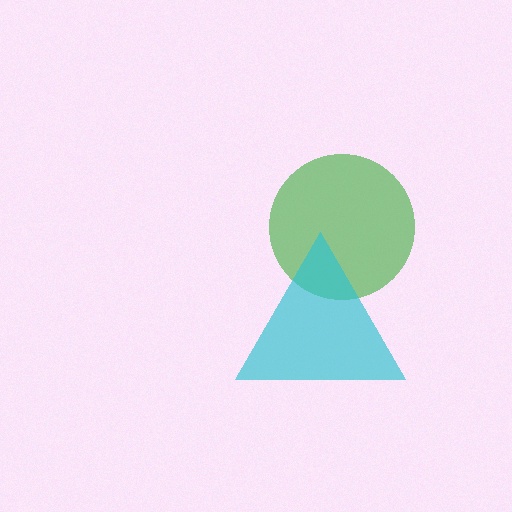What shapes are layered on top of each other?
The layered shapes are: a green circle, a cyan triangle.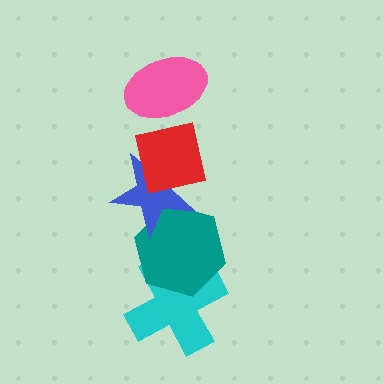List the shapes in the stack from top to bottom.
From top to bottom: the pink ellipse, the red square, the blue star, the teal hexagon, the cyan cross.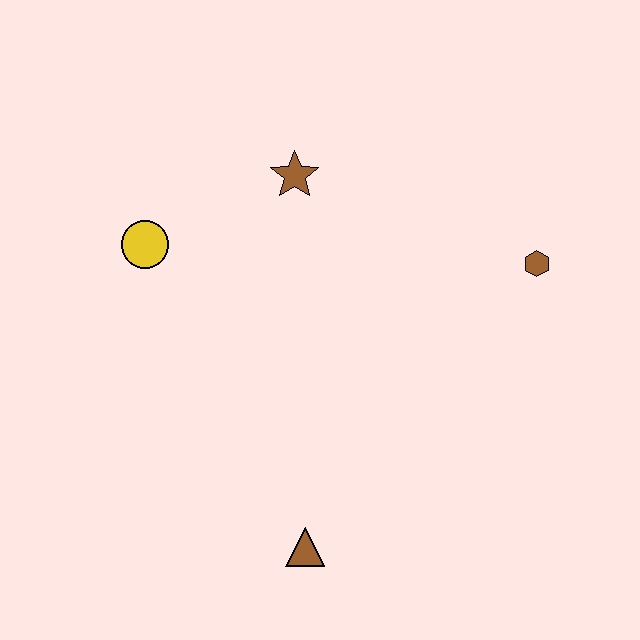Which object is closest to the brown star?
The yellow circle is closest to the brown star.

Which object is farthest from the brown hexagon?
The yellow circle is farthest from the brown hexagon.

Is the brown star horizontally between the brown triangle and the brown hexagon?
No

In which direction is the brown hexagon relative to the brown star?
The brown hexagon is to the right of the brown star.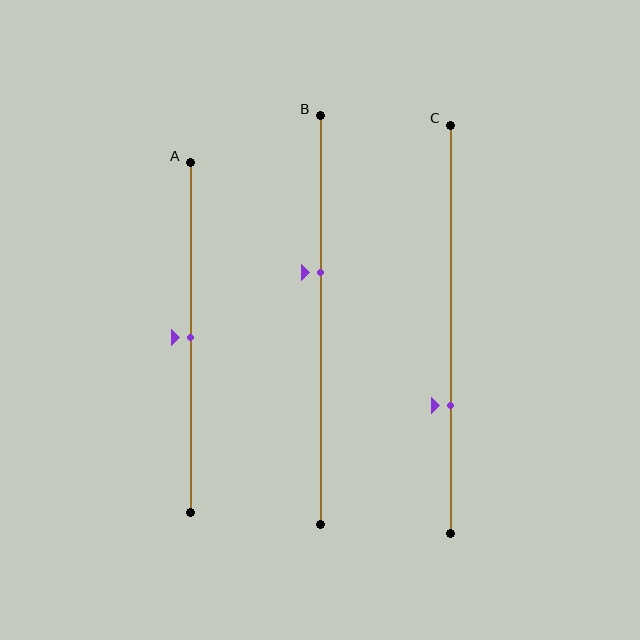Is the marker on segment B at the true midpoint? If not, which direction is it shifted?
No, the marker on segment B is shifted upward by about 12% of the segment length.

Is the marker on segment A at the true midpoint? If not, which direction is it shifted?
Yes, the marker on segment A is at the true midpoint.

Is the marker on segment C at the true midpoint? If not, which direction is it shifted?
No, the marker on segment C is shifted downward by about 19% of the segment length.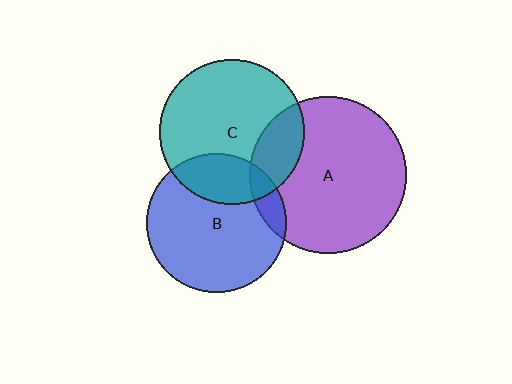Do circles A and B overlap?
Yes.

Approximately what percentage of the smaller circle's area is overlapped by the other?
Approximately 10%.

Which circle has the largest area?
Circle A (purple).